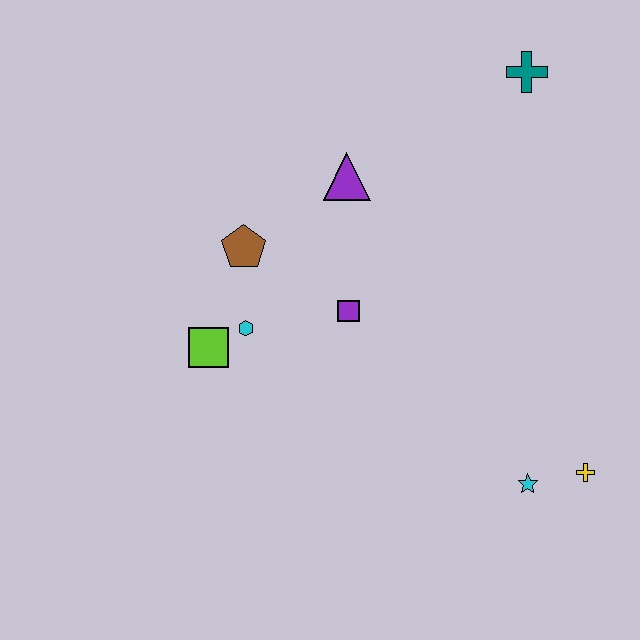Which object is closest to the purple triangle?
The brown pentagon is closest to the purple triangle.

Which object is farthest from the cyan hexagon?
The teal cross is farthest from the cyan hexagon.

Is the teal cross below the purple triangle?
No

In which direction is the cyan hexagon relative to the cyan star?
The cyan hexagon is to the left of the cyan star.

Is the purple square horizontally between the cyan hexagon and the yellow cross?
Yes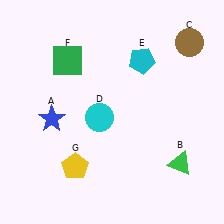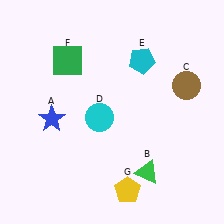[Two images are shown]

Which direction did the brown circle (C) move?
The brown circle (C) moved down.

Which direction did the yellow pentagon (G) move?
The yellow pentagon (G) moved right.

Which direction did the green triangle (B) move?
The green triangle (B) moved left.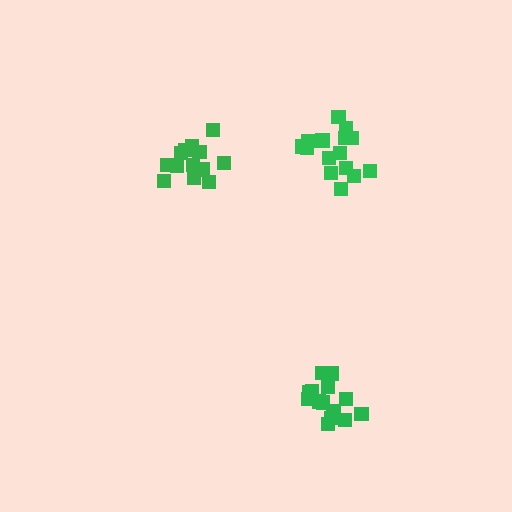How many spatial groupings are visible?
There are 3 spatial groupings.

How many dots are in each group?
Group 1: 13 dots, Group 2: 14 dots, Group 3: 15 dots (42 total).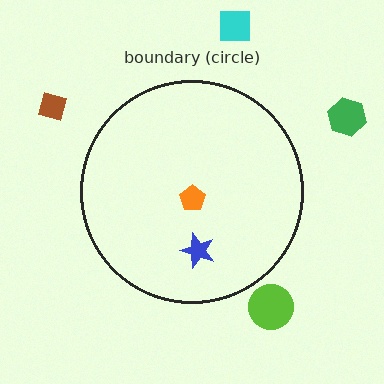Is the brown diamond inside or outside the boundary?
Outside.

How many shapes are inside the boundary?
2 inside, 4 outside.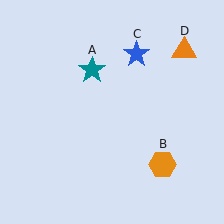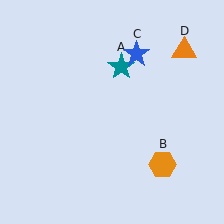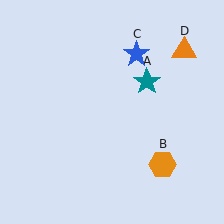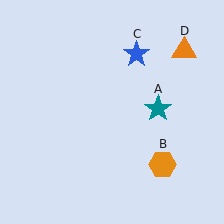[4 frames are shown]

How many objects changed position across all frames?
1 object changed position: teal star (object A).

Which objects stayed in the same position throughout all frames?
Orange hexagon (object B) and blue star (object C) and orange triangle (object D) remained stationary.